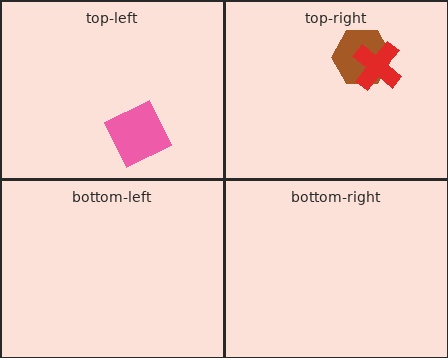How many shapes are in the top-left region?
1.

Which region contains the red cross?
The top-right region.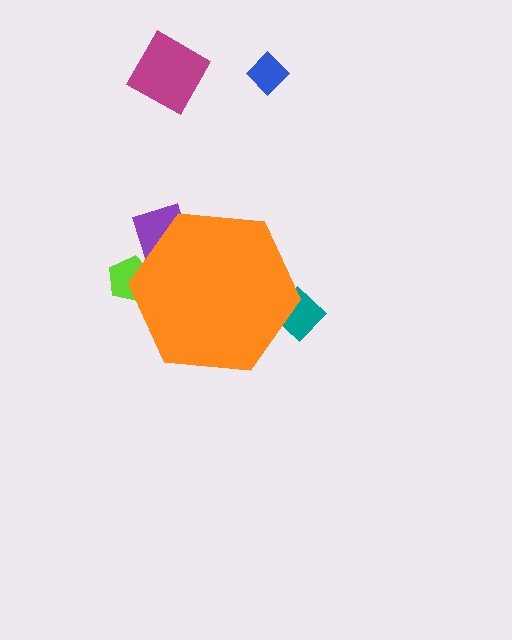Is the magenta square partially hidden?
No, the magenta square is fully visible.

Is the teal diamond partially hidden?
Yes, the teal diamond is partially hidden behind the orange hexagon.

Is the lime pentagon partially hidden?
Yes, the lime pentagon is partially hidden behind the orange hexagon.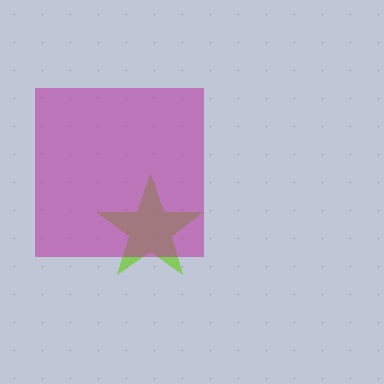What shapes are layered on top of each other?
The layered shapes are: a lime star, a magenta square.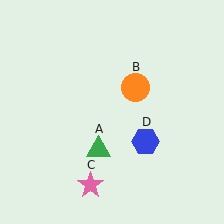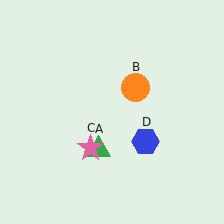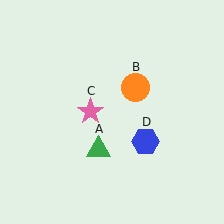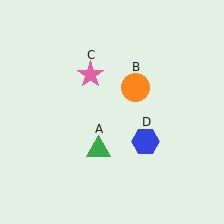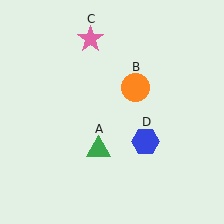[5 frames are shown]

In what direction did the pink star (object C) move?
The pink star (object C) moved up.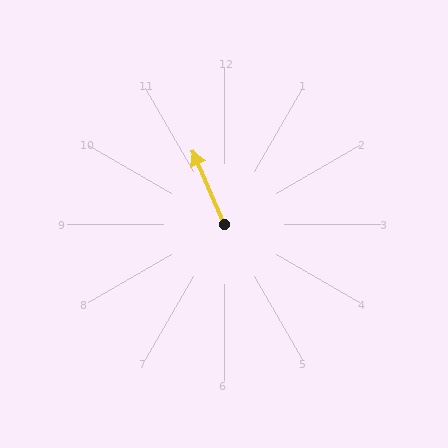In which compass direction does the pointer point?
Northwest.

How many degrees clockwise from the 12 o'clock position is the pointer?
Approximately 337 degrees.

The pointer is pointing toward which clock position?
Roughly 11 o'clock.